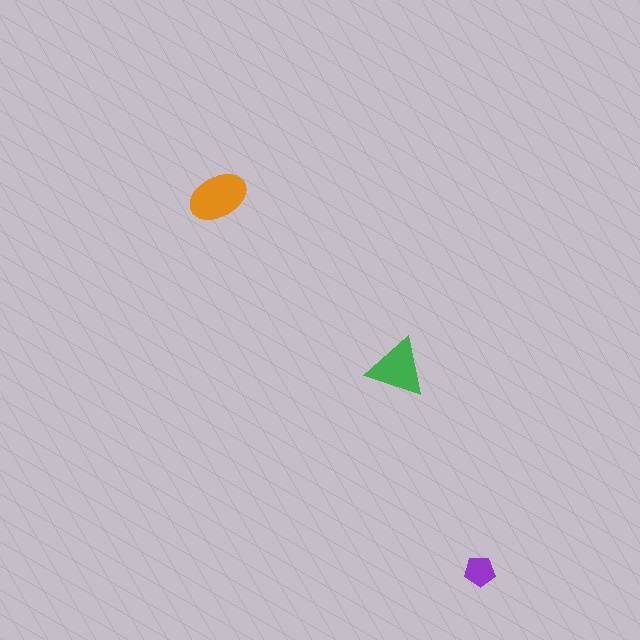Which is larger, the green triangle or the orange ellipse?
The orange ellipse.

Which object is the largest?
The orange ellipse.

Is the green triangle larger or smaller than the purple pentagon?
Larger.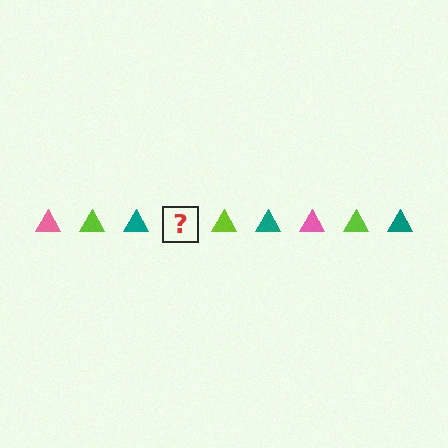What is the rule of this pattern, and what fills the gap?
The rule is that the pattern cycles through pink, lime, teal triangles. The gap should be filled with a pink triangle.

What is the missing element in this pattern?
The missing element is a pink triangle.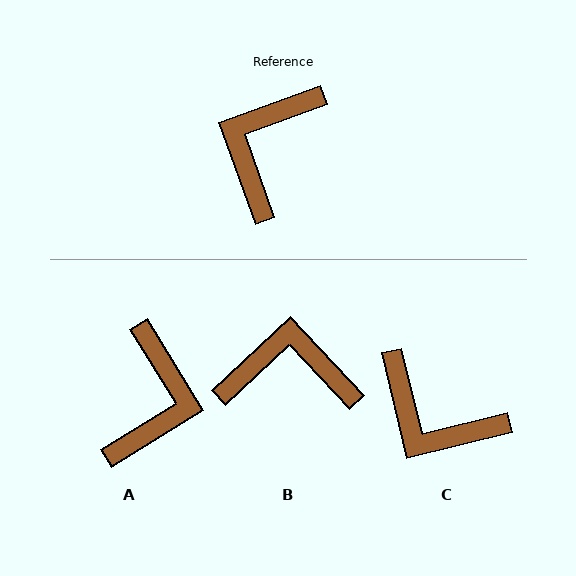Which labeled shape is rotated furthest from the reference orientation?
A, about 169 degrees away.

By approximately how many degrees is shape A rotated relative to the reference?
Approximately 169 degrees clockwise.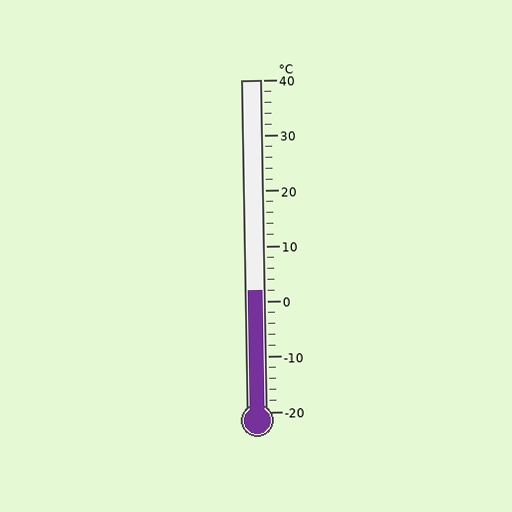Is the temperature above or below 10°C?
The temperature is below 10°C.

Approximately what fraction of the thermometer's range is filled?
The thermometer is filled to approximately 35% of its range.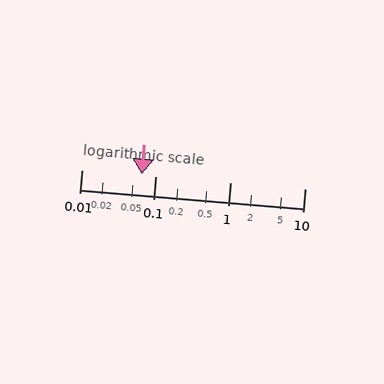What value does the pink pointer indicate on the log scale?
The pointer indicates approximately 0.064.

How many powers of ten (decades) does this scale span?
The scale spans 3 decades, from 0.01 to 10.